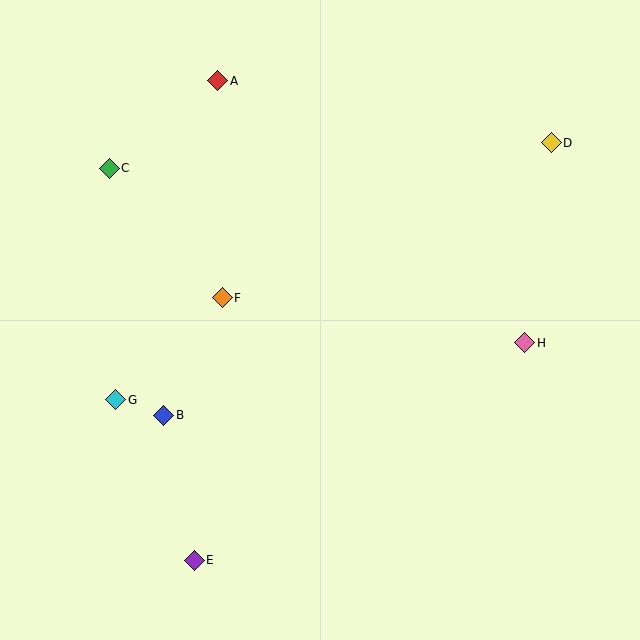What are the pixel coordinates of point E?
Point E is at (194, 560).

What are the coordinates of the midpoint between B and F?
The midpoint between B and F is at (193, 357).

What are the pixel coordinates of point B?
Point B is at (164, 415).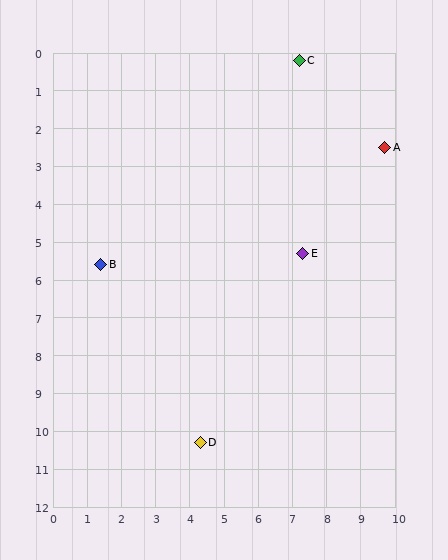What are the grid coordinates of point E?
Point E is at approximately (7.3, 5.3).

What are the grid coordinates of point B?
Point B is at approximately (1.4, 5.6).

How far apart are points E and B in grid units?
Points E and B are about 5.9 grid units apart.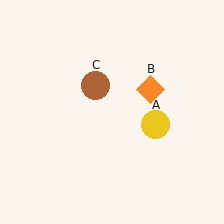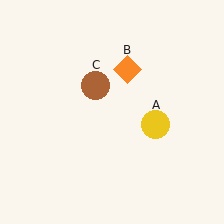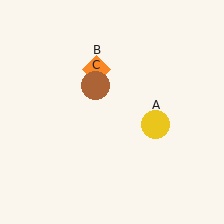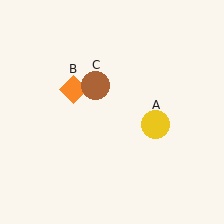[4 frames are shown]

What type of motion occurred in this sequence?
The orange diamond (object B) rotated counterclockwise around the center of the scene.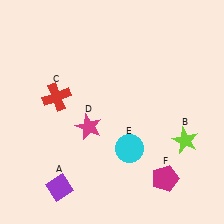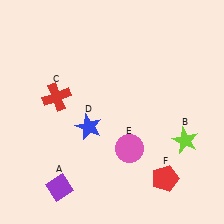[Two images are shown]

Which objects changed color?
D changed from magenta to blue. E changed from cyan to pink. F changed from magenta to red.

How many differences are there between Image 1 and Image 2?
There are 3 differences between the two images.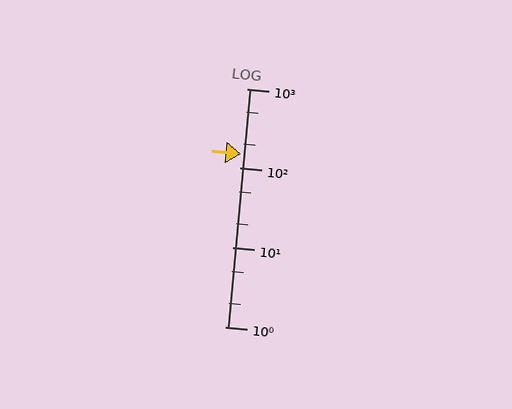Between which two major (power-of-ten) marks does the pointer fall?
The pointer is between 100 and 1000.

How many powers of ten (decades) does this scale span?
The scale spans 3 decades, from 1 to 1000.